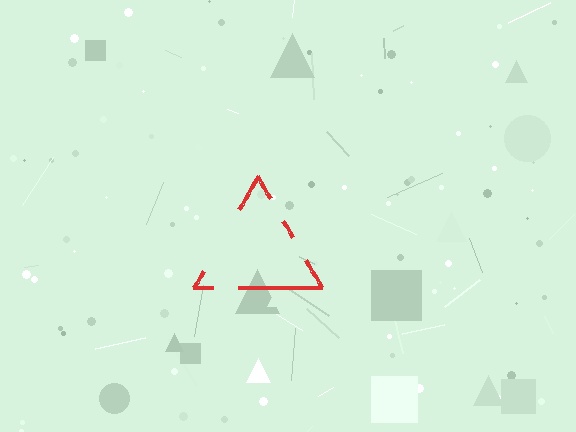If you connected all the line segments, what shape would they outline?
They would outline a triangle.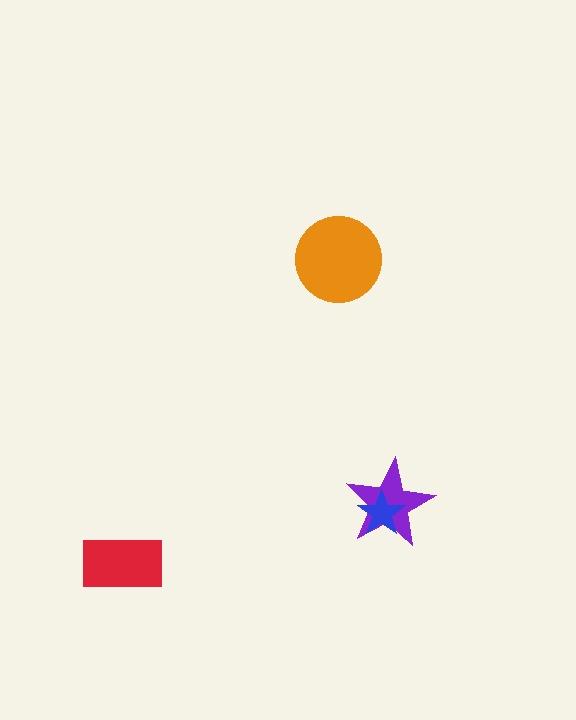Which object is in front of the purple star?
The blue star is in front of the purple star.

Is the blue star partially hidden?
No, no other shape covers it.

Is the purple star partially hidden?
Yes, it is partially covered by another shape.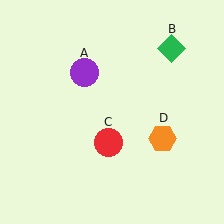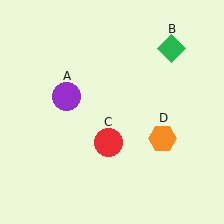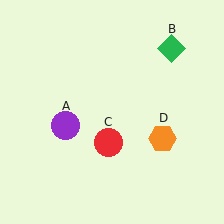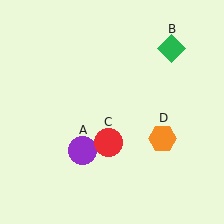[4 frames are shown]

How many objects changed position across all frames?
1 object changed position: purple circle (object A).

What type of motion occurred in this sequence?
The purple circle (object A) rotated counterclockwise around the center of the scene.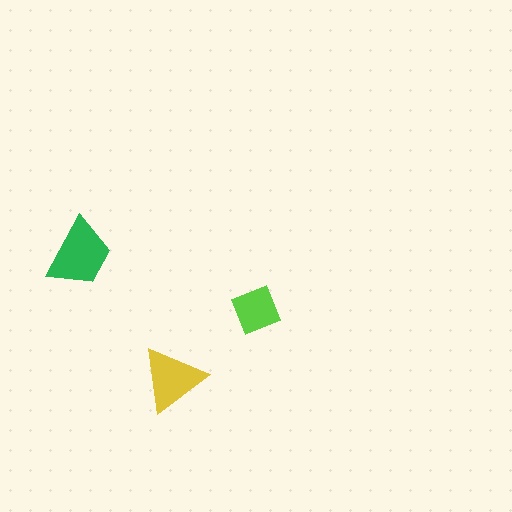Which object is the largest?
The green trapezoid.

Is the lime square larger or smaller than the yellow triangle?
Smaller.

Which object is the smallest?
The lime square.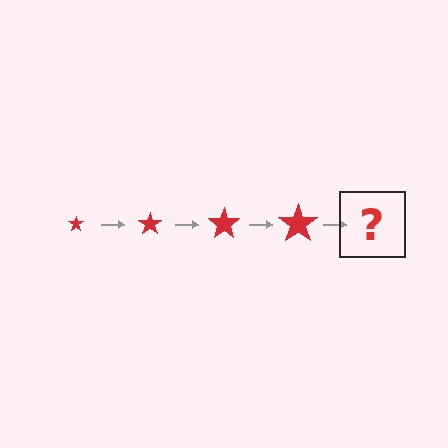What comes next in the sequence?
The next element should be a red star, larger than the previous one.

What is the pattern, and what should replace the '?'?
The pattern is that the star gets progressively larger each step. The '?' should be a red star, larger than the previous one.